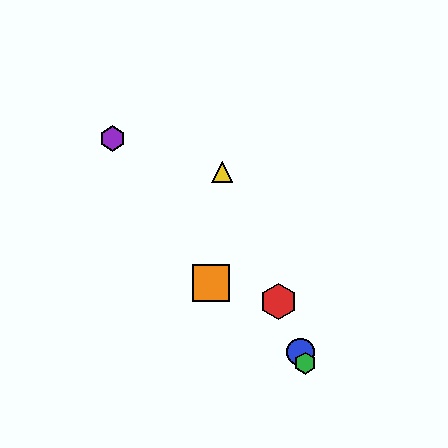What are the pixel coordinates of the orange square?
The orange square is at (211, 283).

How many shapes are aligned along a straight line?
4 shapes (the red hexagon, the blue circle, the green hexagon, the yellow triangle) are aligned along a straight line.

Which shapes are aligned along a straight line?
The red hexagon, the blue circle, the green hexagon, the yellow triangle are aligned along a straight line.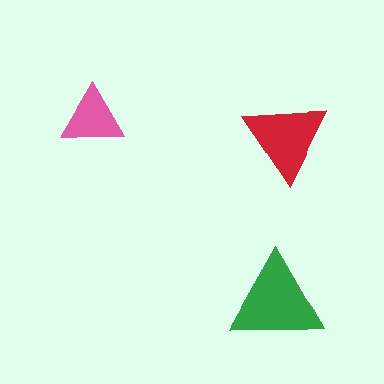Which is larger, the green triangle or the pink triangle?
The green one.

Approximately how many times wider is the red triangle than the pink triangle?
About 1.5 times wider.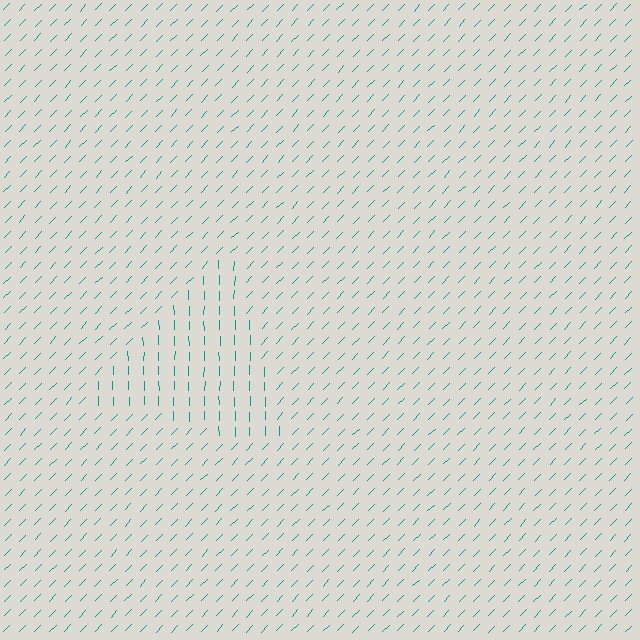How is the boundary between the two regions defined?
The boundary is defined purely by a change in line orientation (approximately 45 degrees difference). All lines are the same color and thickness.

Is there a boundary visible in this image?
Yes, there is a texture boundary formed by a change in line orientation.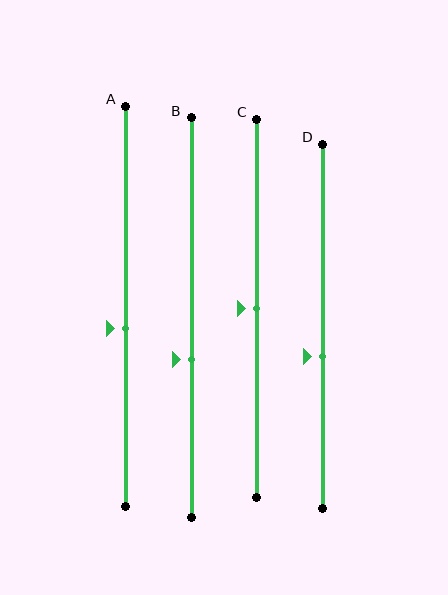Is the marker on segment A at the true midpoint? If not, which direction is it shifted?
No, the marker on segment A is shifted downward by about 5% of the segment length.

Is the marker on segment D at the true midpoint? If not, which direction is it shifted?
No, the marker on segment D is shifted downward by about 8% of the segment length.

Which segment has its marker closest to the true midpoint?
Segment C has its marker closest to the true midpoint.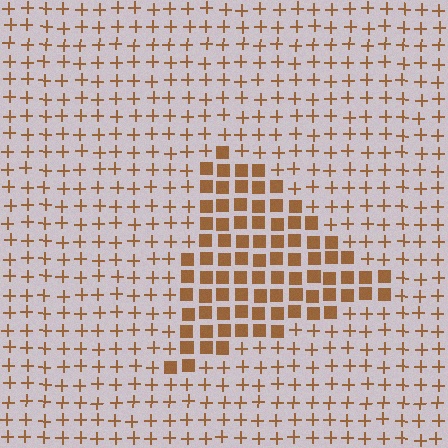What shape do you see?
I see a triangle.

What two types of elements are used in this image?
The image uses squares inside the triangle region and plus signs outside it.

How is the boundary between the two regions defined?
The boundary is defined by a change in element shape: squares inside vs. plus signs outside. All elements share the same color and spacing.